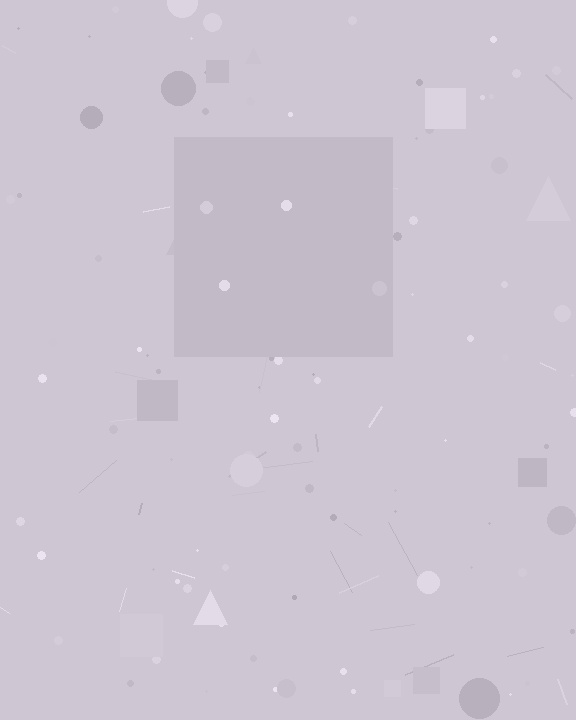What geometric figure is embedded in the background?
A square is embedded in the background.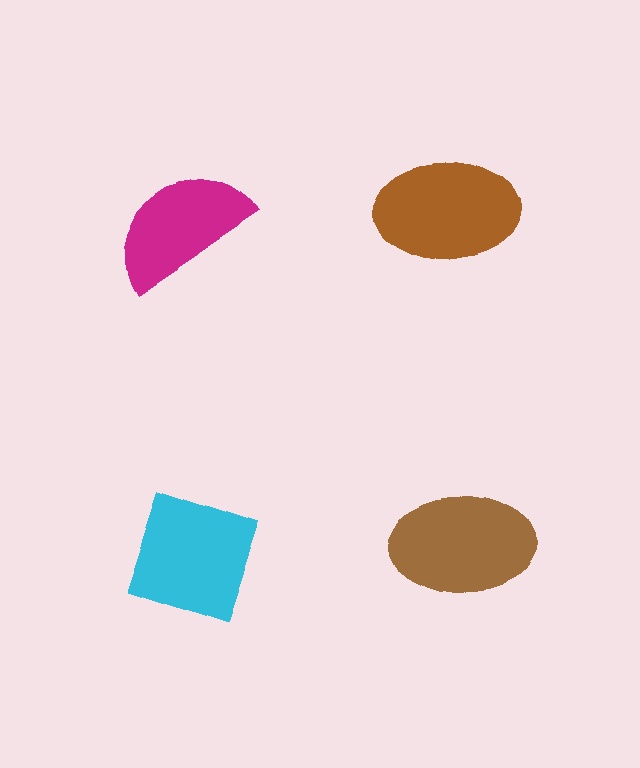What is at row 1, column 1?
A magenta semicircle.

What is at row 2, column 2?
A brown ellipse.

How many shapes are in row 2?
2 shapes.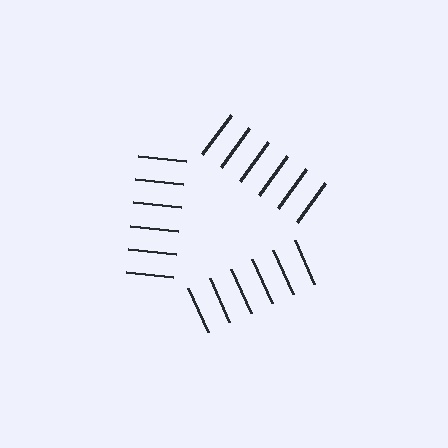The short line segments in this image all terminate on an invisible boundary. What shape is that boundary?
An illusory triangle — the line segments terminate on its edges but no continuous stroke is drawn.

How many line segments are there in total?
18 — 6 along each of the 3 edges.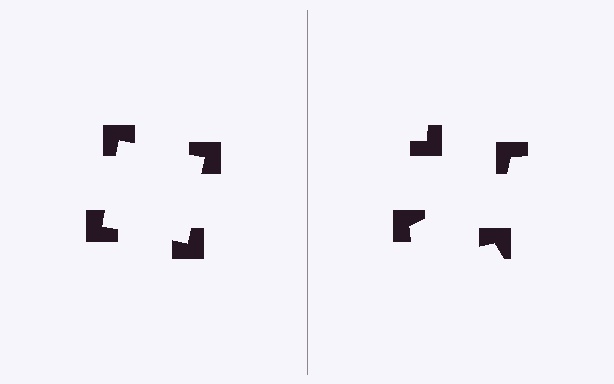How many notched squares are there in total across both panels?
8 — 4 on each side.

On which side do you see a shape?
An illusory square appears on the left side. On the right side the wedge cuts are rotated, so no coherent shape forms.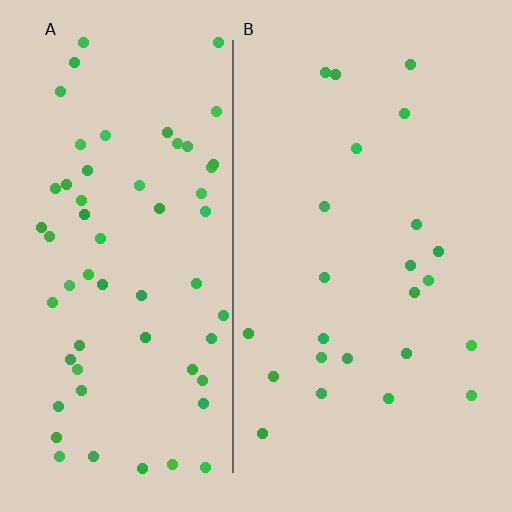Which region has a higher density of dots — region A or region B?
A (the left).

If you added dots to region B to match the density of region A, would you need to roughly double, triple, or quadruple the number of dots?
Approximately triple.